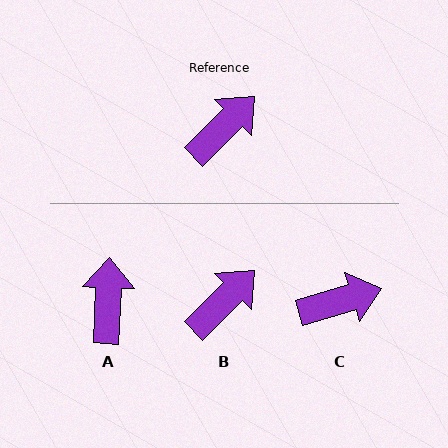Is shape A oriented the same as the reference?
No, it is off by about 42 degrees.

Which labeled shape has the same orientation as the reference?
B.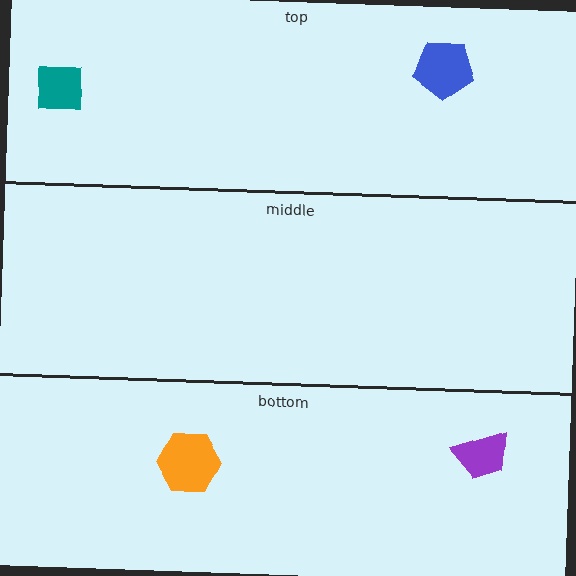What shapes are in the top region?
The teal square, the blue pentagon.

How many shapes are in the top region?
2.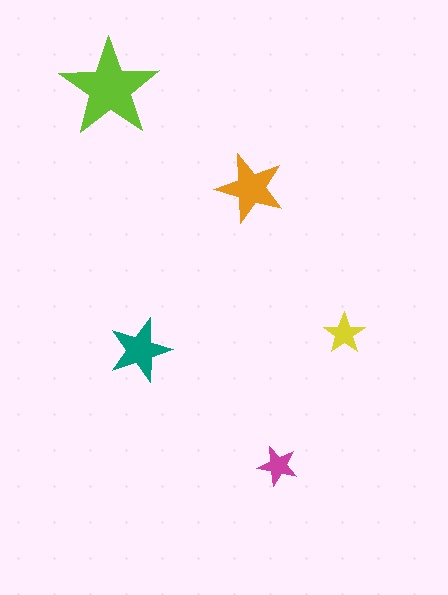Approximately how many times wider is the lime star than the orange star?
About 1.5 times wider.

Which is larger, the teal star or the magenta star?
The teal one.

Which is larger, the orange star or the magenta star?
The orange one.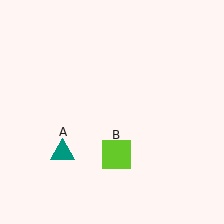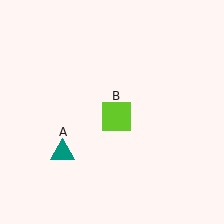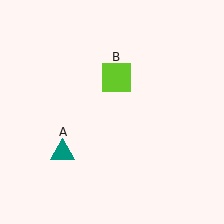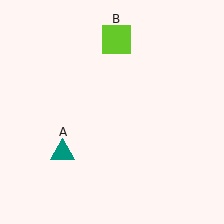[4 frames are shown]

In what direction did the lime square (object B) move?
The lime square (object B) moved up.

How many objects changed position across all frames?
1 object changed position: lime square (object B).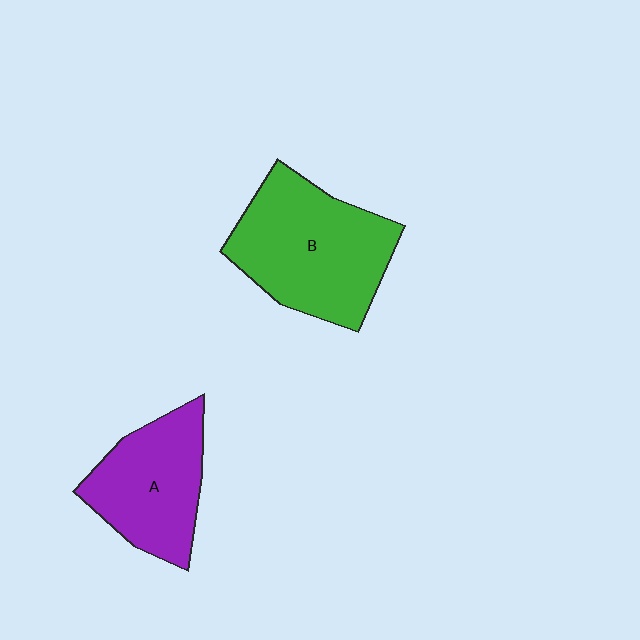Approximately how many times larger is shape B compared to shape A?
Approximately 1.4 times.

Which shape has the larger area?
Shape B (green).